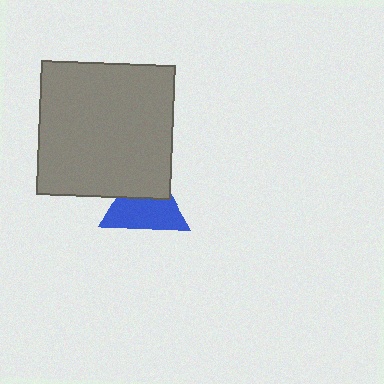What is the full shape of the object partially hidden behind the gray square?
The partially hidden object is a blue triangle.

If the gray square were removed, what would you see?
You would see the complete blue triangle.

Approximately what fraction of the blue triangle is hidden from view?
Roughly 40% of the blue triangle is hidden behind the gray square.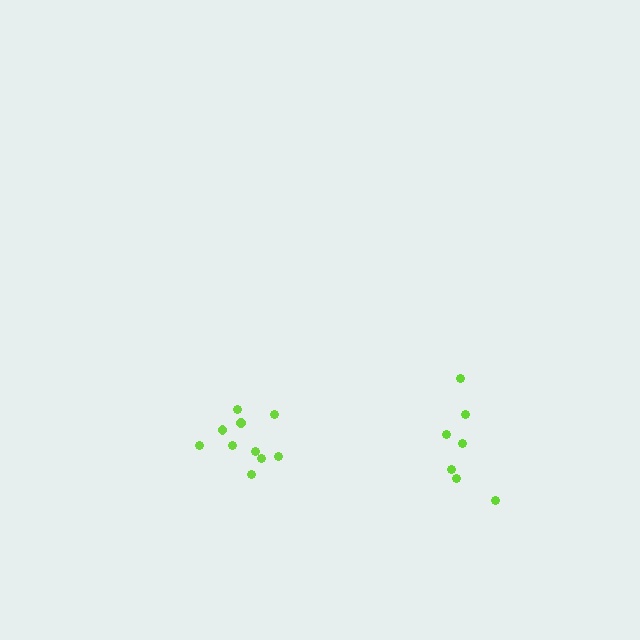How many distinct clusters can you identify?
There are 2 distinct clusters.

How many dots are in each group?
Group 1: 10 dots, Group 2: 7 dots (17 total).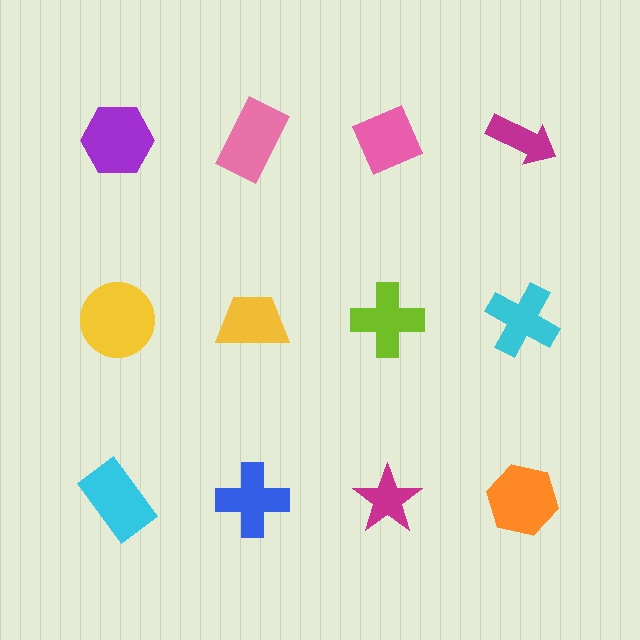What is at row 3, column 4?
An orange hexagon.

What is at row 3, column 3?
A magenta star.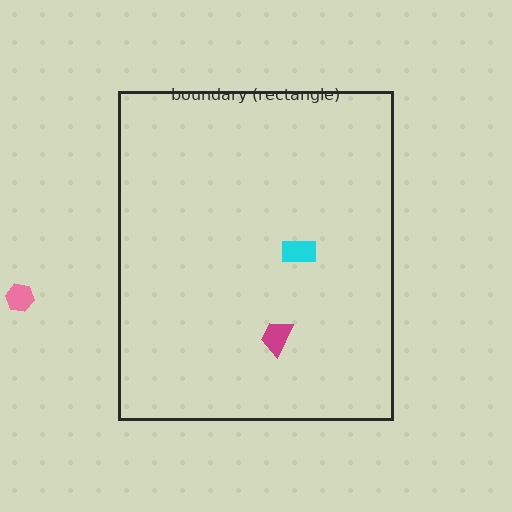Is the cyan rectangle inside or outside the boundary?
Inside.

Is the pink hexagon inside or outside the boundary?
Outside.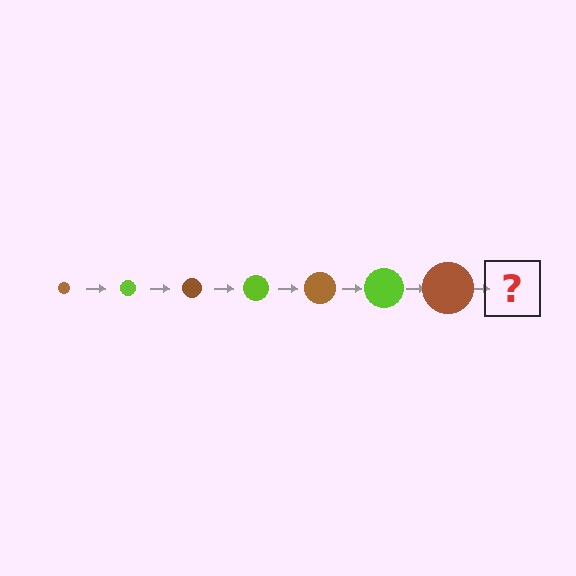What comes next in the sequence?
The next element should be a lime circle, larger than the previous one.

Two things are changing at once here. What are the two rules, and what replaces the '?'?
The two rules are that the circle grows larger each step and the color cycles through brown and lime. The '?' should be a lime circle, larger than the previous one.